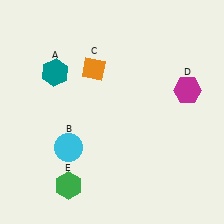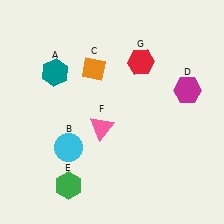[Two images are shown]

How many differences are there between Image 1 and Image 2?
There are 2 differences between the two images.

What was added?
A pink triangle (F), a red hexagon (G) were added in Image 2.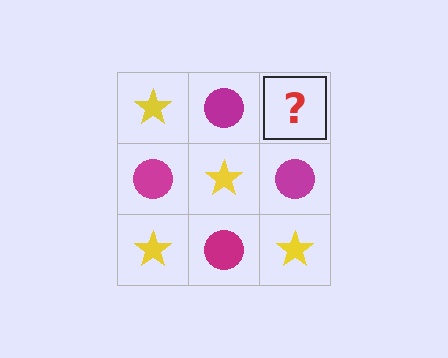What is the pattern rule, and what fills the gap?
The rule is that it alternates yellow star and magenta circle in a checkerboard pattern. The gap should be filled with a yellow star.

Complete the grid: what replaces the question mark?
The question mark should be replaced with a yellow star.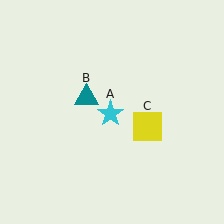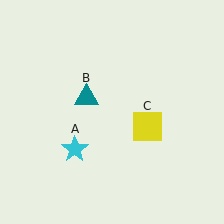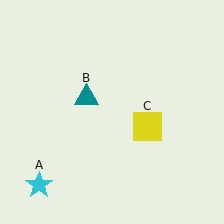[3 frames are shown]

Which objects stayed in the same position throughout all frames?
Teal triangle (object B) and yellow square (object C) remained stationary.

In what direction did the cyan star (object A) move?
The cyan star (object A) moved down and to the left.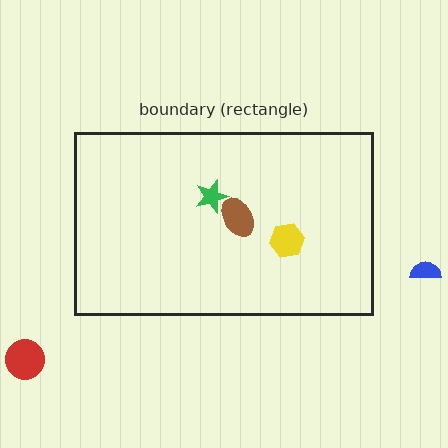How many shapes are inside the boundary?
3 inside, 2 outside.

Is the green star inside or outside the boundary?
Inside.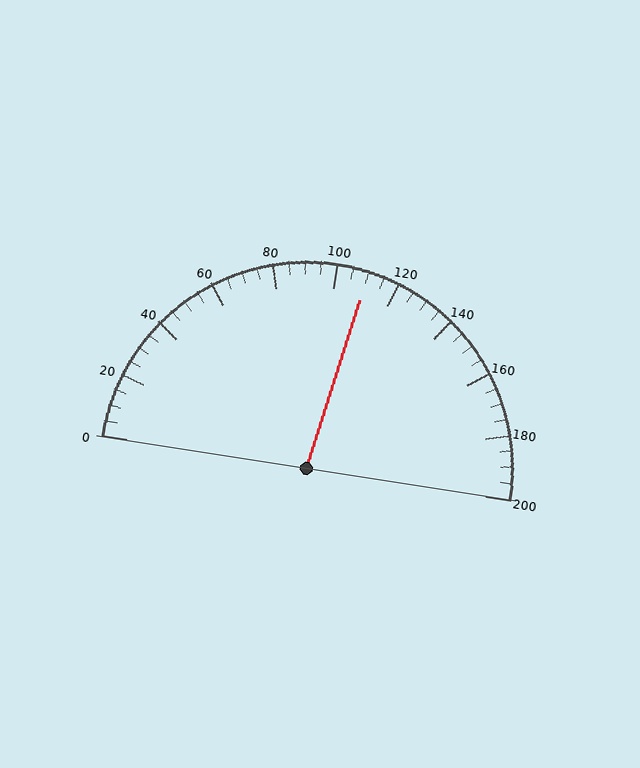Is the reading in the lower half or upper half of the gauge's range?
The reading is in the upper half of the range (0 to 200).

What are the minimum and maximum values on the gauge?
The gauge ranges from 0 to 200.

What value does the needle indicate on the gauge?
The needle indicates approximately 110.